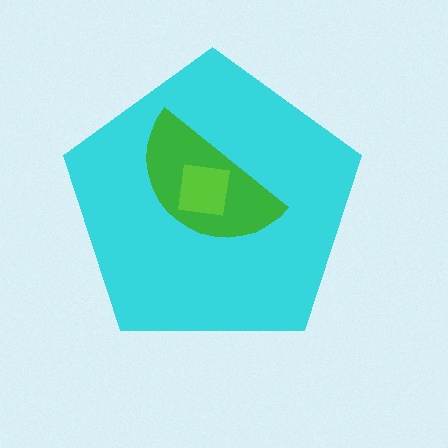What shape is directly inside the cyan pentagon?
The green semicircle.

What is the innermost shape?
The lime square.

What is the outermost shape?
The cyan pentagon.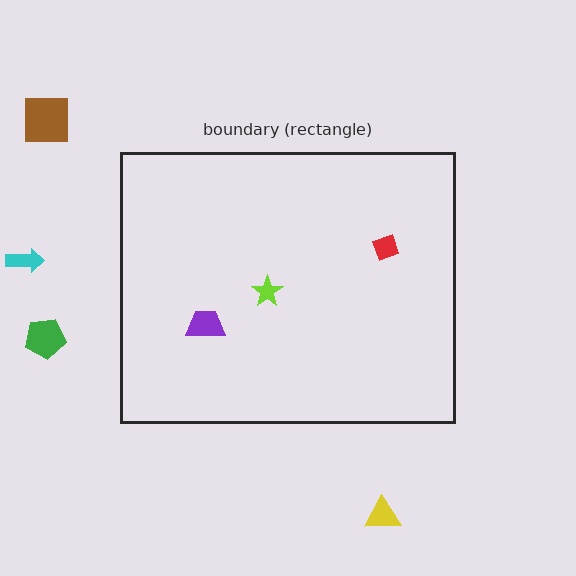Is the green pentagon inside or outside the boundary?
Outside.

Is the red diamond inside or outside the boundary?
Inside.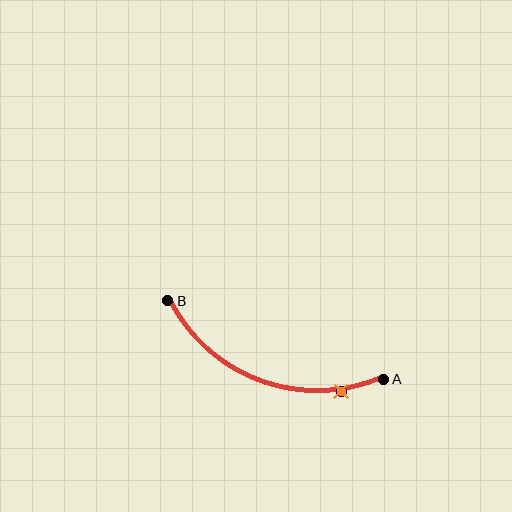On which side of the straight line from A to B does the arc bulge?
The arc bulges below the straight line connecting A and B.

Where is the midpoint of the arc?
The arc midpoint is the point on the curve farthest from the straight line joining A and B. It sits below that line.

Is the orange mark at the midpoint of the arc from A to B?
No. The orange mark lies on the arc but is closer to endpoint A. The arc midpoint would be at the point on the curve equidistant along the arc from both A and B.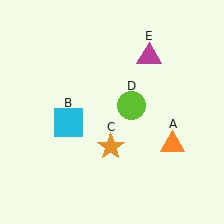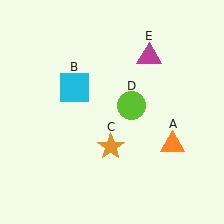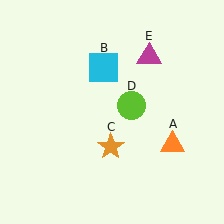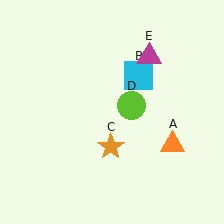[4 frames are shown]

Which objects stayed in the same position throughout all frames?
Orange triangle (object A) and orange star (object C) and lime circle (object D) and magenta triangle (object E) remained stationary.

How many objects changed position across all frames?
1 object changed position: cyan square (object B).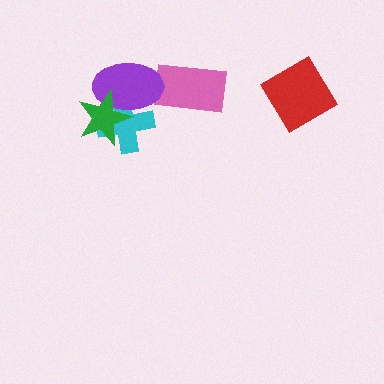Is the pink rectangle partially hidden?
Yes, it is partially covered by another shape.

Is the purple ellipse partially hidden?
Yes, it is partially covered by another shape.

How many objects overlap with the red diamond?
0 objects overlap with the red diamond.